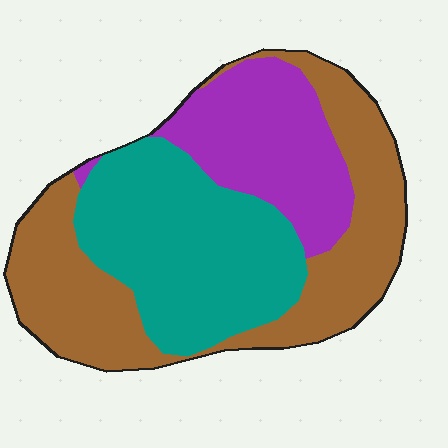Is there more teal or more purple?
Teal.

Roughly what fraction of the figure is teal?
Teal takes up about three eighths (3/8) of the figure.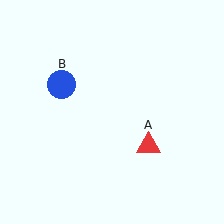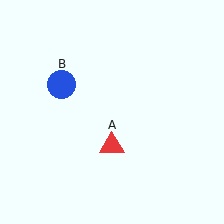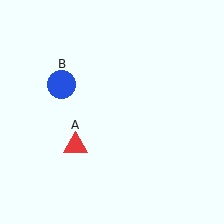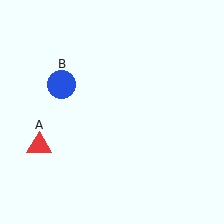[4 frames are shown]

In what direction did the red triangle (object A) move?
The red triangle (object A) moved left.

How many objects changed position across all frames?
1 object changed position: red triangle (object A).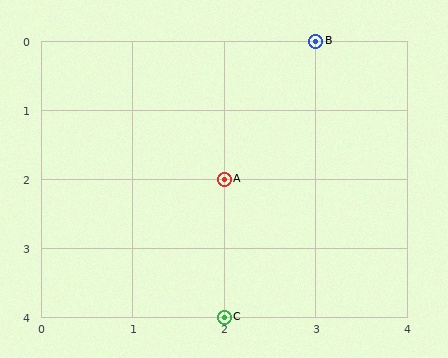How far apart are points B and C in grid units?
Points B and C are 1 column and 4 rows apart (about 4.1 grid units diagonally).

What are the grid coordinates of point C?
Point C is at grid coordinates (2, 4).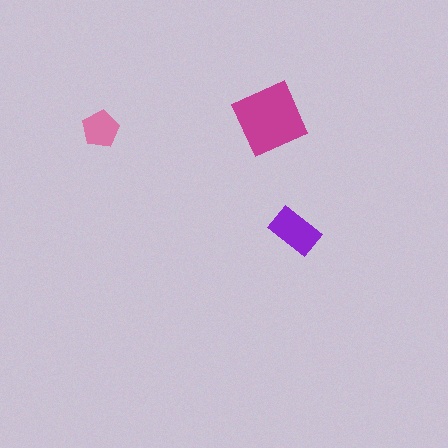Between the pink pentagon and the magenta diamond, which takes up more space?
The magenta diamond.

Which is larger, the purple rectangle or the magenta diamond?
The magenta diamond.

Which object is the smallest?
The pink pentagon.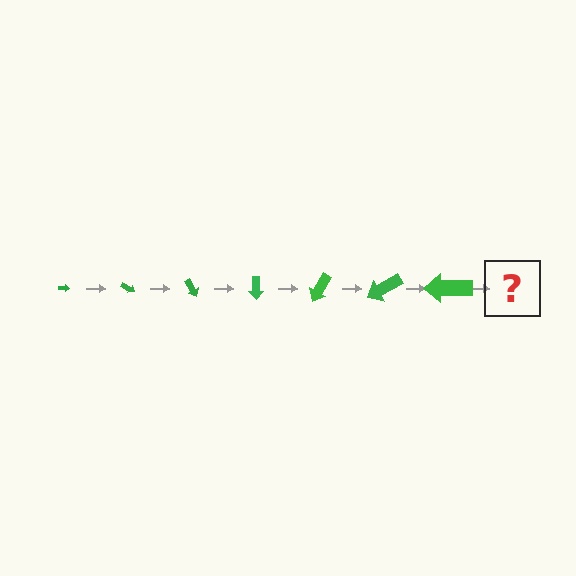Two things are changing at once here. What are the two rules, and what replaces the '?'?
The two rules are that the arrow grows larger each step and it rotates 30 degrees each step. The '?' should be an arrow, larger than the previous one and rotated 210 degrees from the start.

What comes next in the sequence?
The next element should be an arrow, larger than the previous one and rotated 210 degrees from the start.